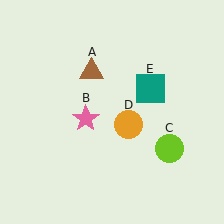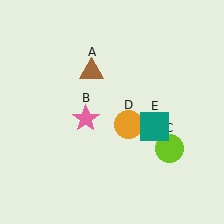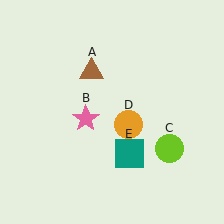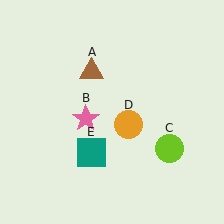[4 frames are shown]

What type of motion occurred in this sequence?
The teal square (object E) rotated clockwise around the center of the scene.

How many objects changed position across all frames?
1 object changed position: teal square (object E).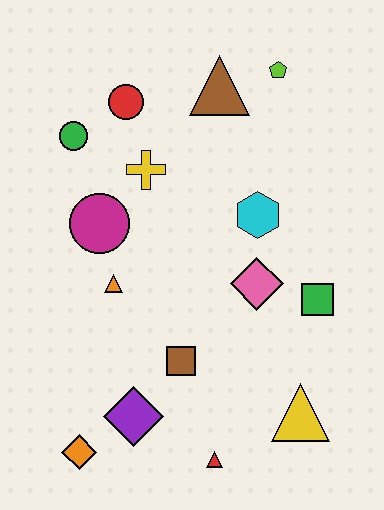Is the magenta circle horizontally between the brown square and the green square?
No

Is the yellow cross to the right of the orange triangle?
Yes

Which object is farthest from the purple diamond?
The lime pentagon is farthest from the purple diamond.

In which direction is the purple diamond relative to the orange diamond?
The purple diamond is to the right of the orange diamond.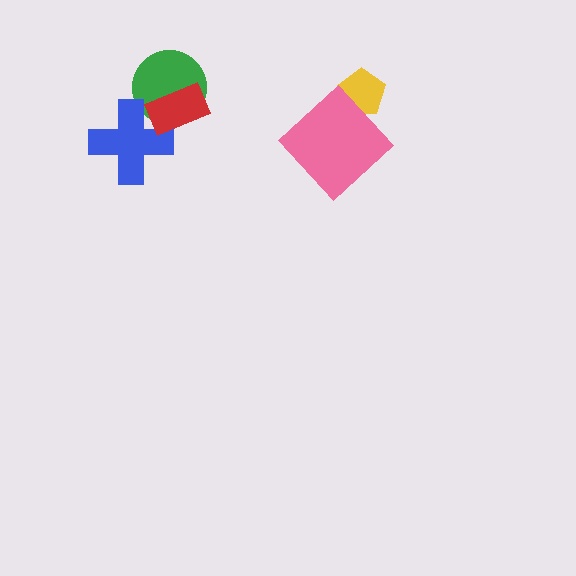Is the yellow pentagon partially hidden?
Yes, it is partially covered by another shape.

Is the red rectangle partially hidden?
No, no other shape covers it.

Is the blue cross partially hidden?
Yes, it is partially covered by another shape.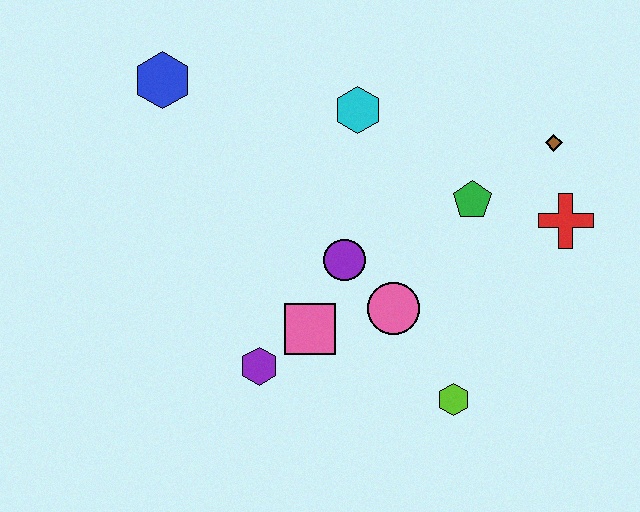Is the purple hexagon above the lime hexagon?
Yes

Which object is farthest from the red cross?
The blue hexagon is farthest from the red cross.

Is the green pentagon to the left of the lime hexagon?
No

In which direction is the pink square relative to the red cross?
The pink square is to the left of the red cross.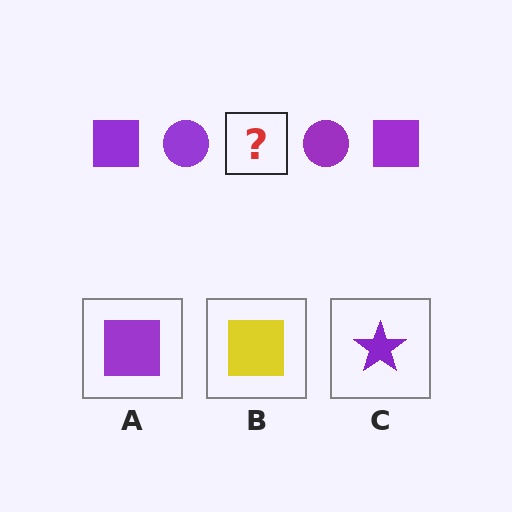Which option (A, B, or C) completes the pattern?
A.